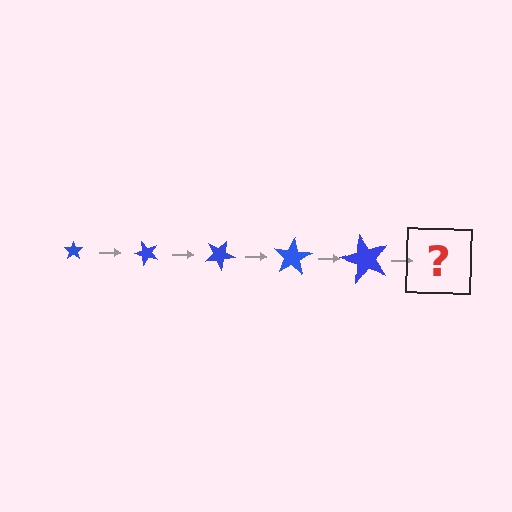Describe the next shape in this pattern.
It should be a star, larger than the previous one and rotated 250 degrees from the start.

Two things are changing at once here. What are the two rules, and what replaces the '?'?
The two rules are that the star grows larger each step and it rotates 50 degrees each step. The '?' should be a star, larger than the previous one and rotated 250 degrees from the start.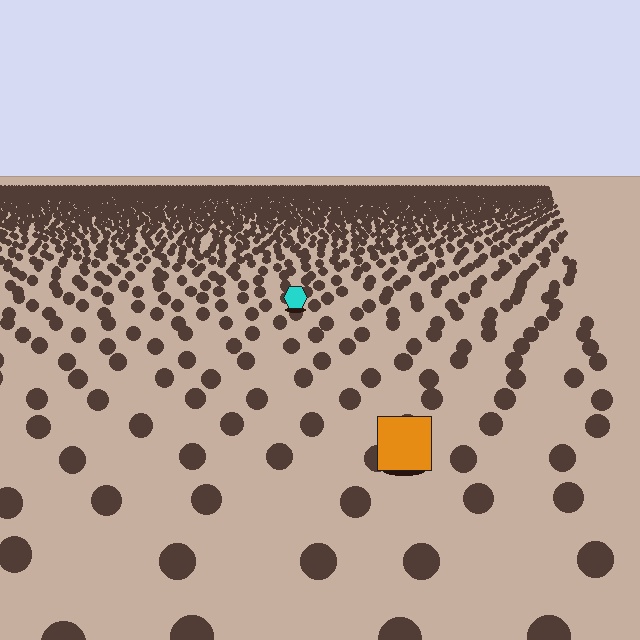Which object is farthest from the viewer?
The cyan hexagon is farthest from the viewer. It appears smaller and the ground texture around it is denser.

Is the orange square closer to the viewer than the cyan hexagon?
Yes. The orange square is closer — you can tell from the texture gradient: the ground texture is coarser near it.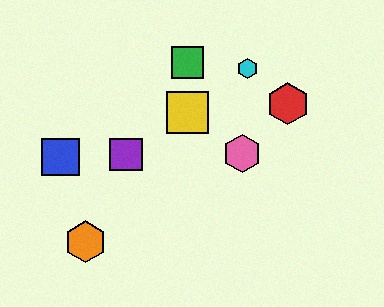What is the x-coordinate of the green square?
The green square is at x≈187.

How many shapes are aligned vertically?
2 shapes (the green square, the yellow square) are aligned vertically.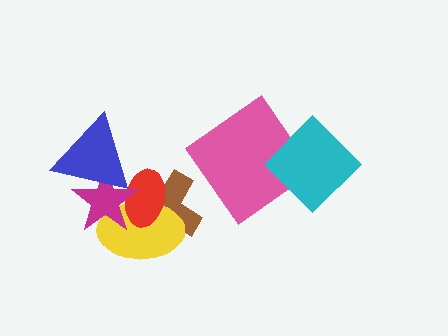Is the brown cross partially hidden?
Yes, it is partially covered by another shape.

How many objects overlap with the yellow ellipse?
3 objects overlap with the yellow ellipse.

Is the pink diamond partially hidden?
Yes, it is partially covered by another shape.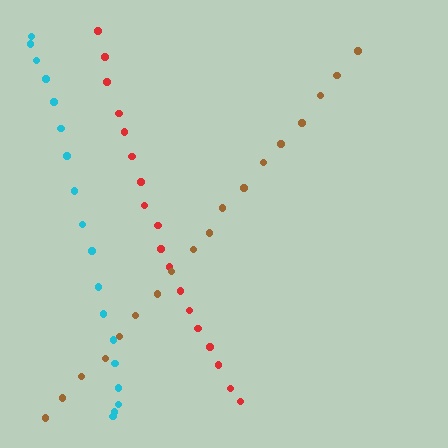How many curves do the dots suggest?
There are 3 distinct paths.